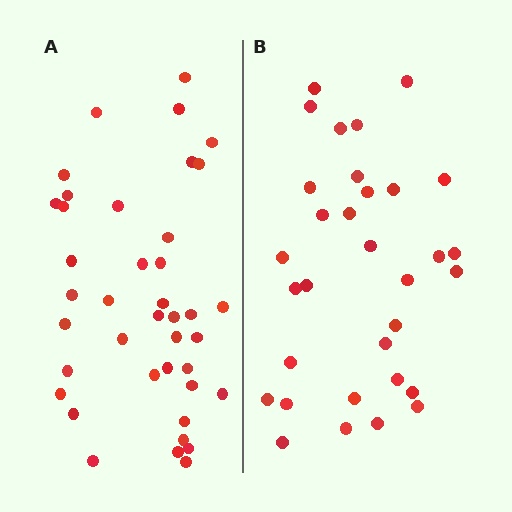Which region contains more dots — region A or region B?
Region A (the left region) has more dots.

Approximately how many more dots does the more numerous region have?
Region A has roughly 8 or so more dots than region B.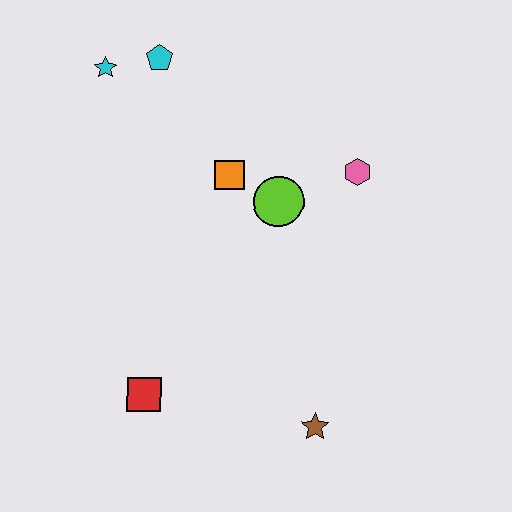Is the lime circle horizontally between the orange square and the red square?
No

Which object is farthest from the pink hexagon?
The red square is farthest from the pink hexagon.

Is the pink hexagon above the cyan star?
No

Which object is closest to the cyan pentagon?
The cyan star is closest to the cyan pentagon.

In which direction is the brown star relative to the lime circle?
The brown star is below the lime circle.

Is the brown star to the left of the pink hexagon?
Yes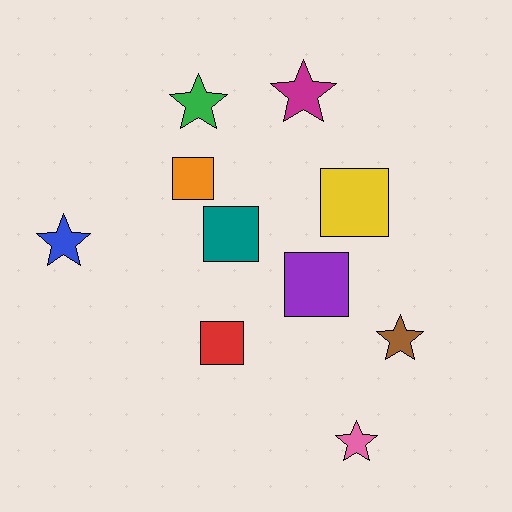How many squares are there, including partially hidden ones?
There are 5 squares.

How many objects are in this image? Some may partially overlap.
There are 10 objects.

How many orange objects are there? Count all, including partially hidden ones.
There is 1 orange object.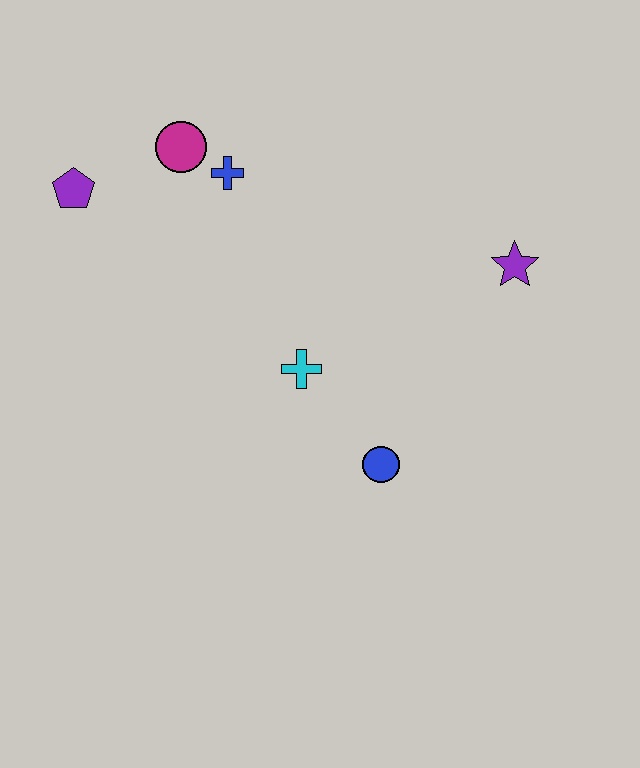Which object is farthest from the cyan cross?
The purple pentagon is farthest from the cyan cross.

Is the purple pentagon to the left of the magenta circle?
Yes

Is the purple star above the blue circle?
Yes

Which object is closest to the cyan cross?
The blue circle is closest to the cyan cross.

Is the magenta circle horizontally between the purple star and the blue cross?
No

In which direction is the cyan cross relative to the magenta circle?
The cyan cross is below the magenta circle.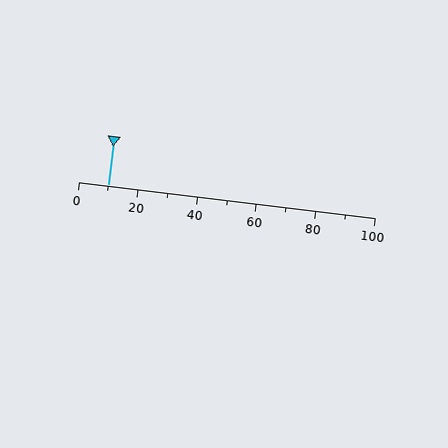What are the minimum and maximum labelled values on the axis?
The axis runs from 0 to 100.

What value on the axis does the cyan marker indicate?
The marker indicates approximately 10.